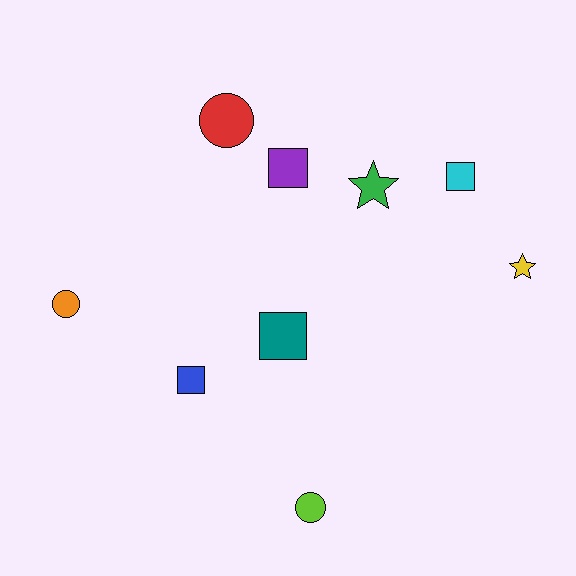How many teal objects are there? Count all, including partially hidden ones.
There is 1 teal object.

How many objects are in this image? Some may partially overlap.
There are 9 objects.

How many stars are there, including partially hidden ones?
There are 2 stars.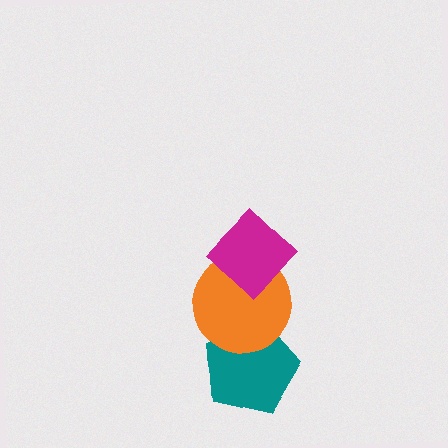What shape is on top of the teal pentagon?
The orange circle is on top of the teal pentagon.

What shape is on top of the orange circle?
The magenta diamond is on top of the orange circle.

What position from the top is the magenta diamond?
The magenta diamond is 1st from the top.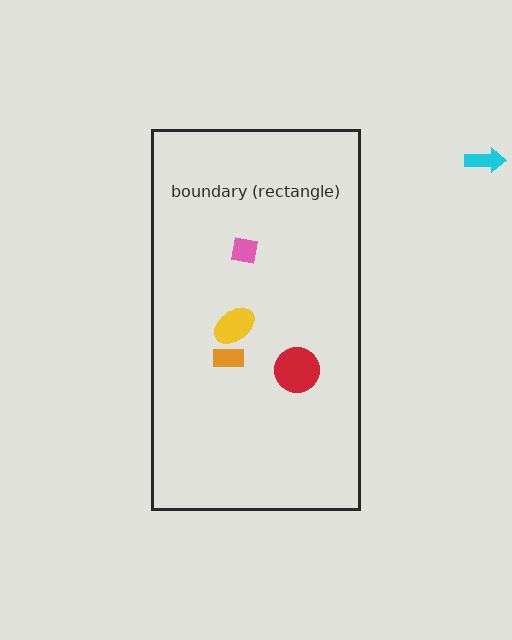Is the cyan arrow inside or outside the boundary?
Outside.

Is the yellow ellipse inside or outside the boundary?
Inside.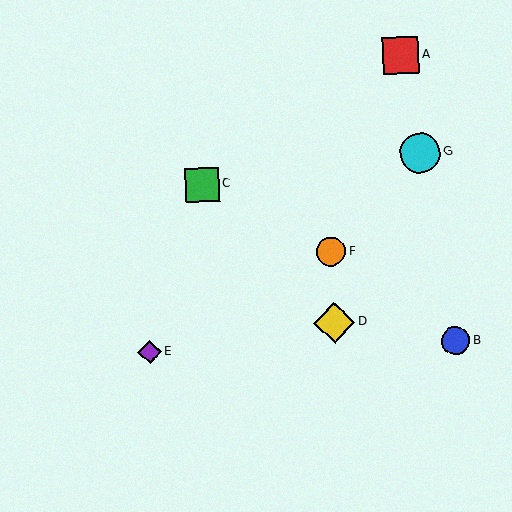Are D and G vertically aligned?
No, D is at x≈334 and G is at x≈420.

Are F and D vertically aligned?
Yes, both are at x≈331.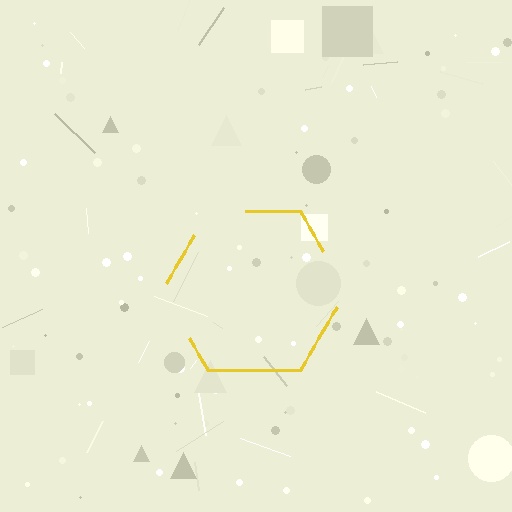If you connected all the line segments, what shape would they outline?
They would outline a hexagon.